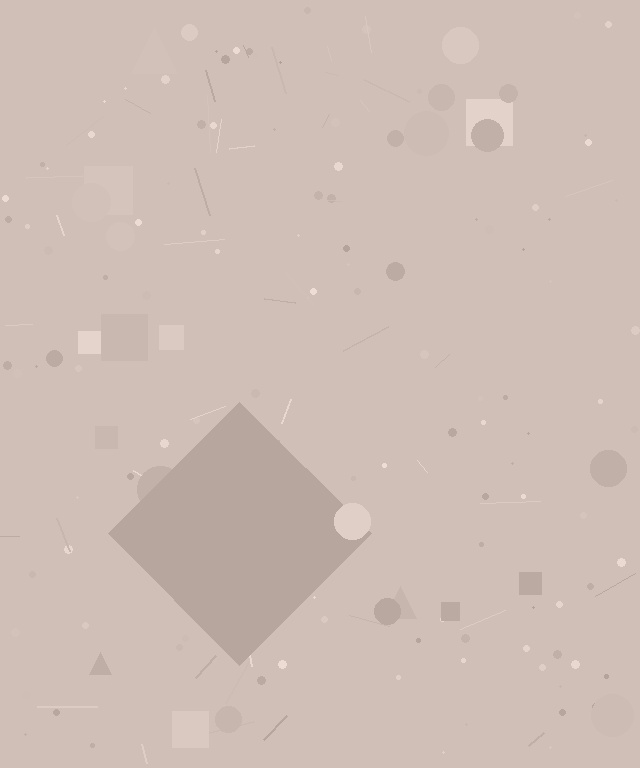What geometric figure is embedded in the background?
A diamond is embedded in the background.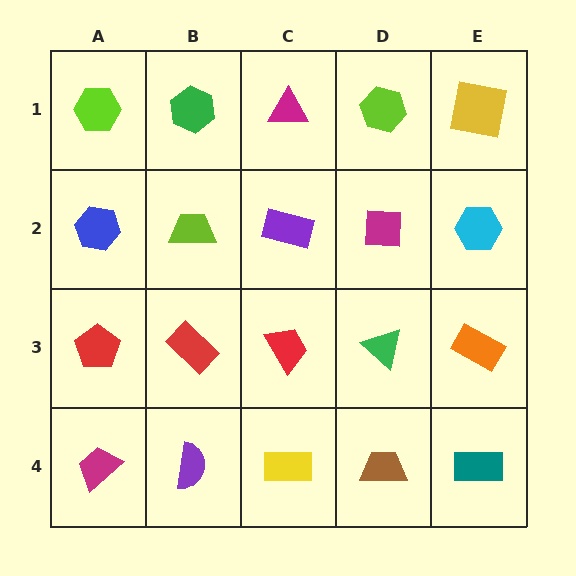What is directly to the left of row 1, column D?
A magenta triangle.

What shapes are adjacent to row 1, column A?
A blue hexagon (row 2, column A), a green hexagon (row 1, column B).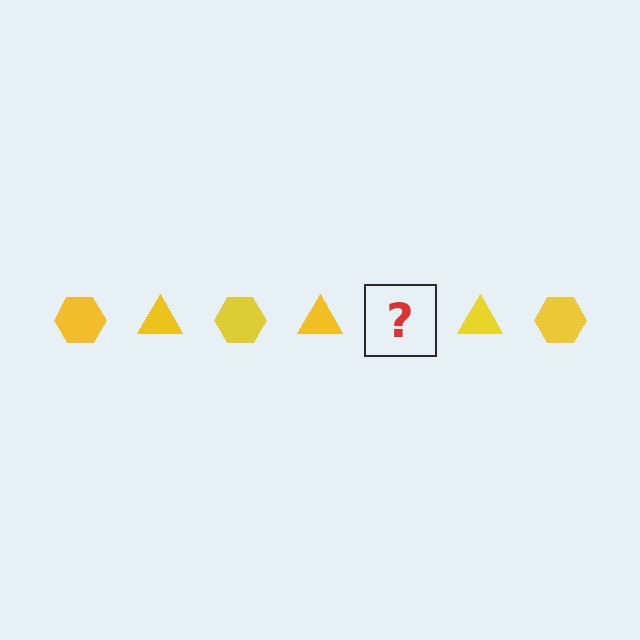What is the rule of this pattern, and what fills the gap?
The rule is that the pattern cycles through hexagon, triangle shapes in yellow. The gap should be filled with a yellow hexagon.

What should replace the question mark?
The question mark should be replaced with a yellow hexagon.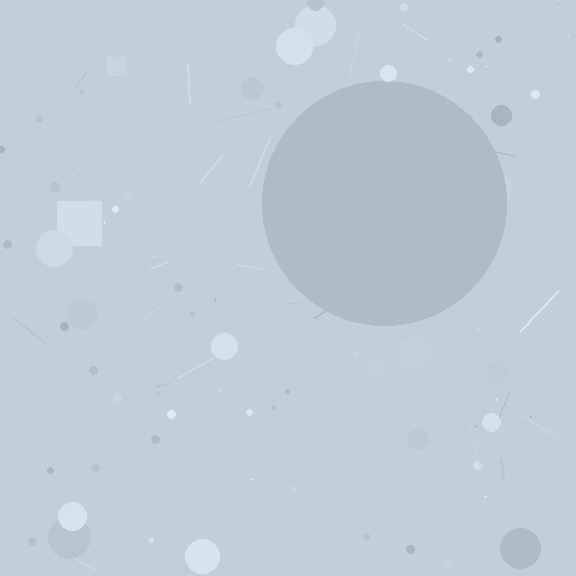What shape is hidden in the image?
A circle is hidden in the image.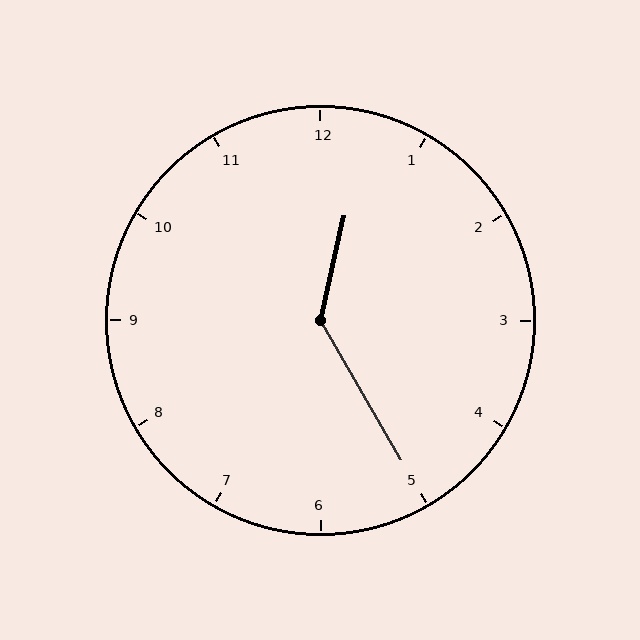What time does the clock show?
12:25.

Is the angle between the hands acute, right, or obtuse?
It is obtuse.